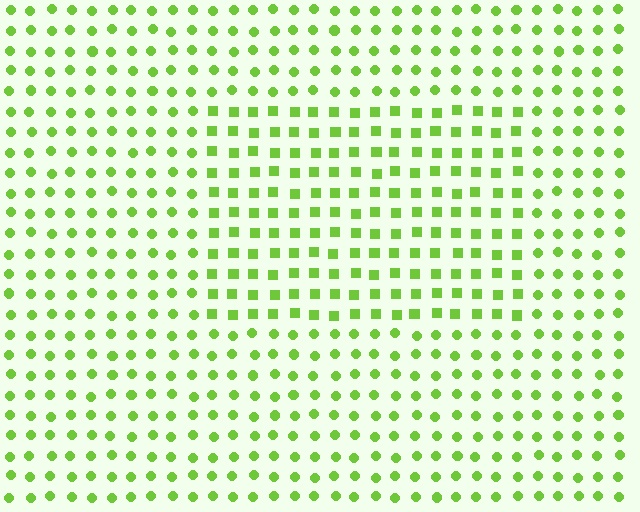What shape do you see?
I see a rectangle.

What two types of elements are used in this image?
The image uses squares inside the rectangle region and circles outside it.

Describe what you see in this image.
The image is filled with small lime elements arranged in a uniform grid. A rectangle-shaped region contains squares, while the surrounding area contains circles. The boundary is defined purely by the change in element shape.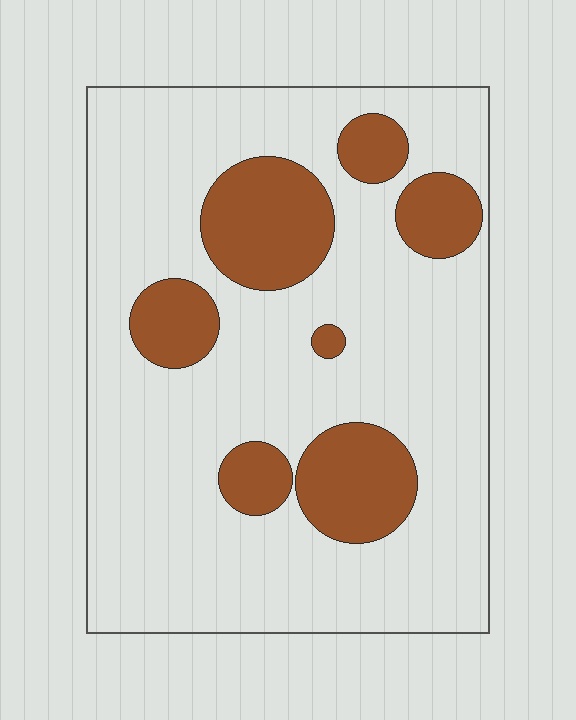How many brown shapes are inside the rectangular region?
7.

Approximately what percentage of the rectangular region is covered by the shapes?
Approximately 20%.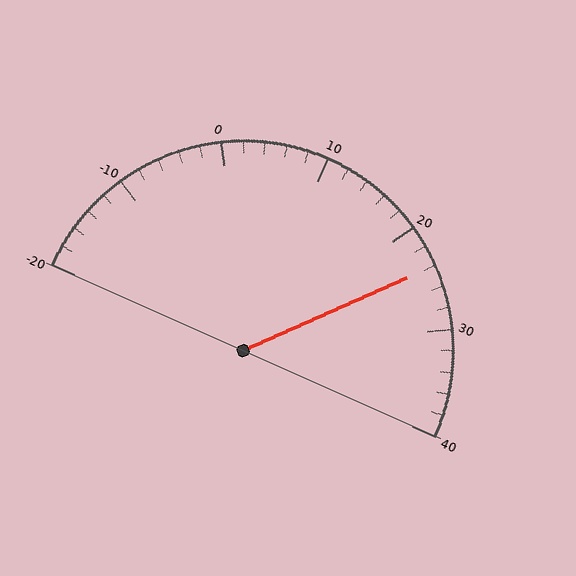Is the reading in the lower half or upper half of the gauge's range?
The reading is in the upper half of the range (-20 to 40).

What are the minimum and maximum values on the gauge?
The gauge ranges from -20 to 40.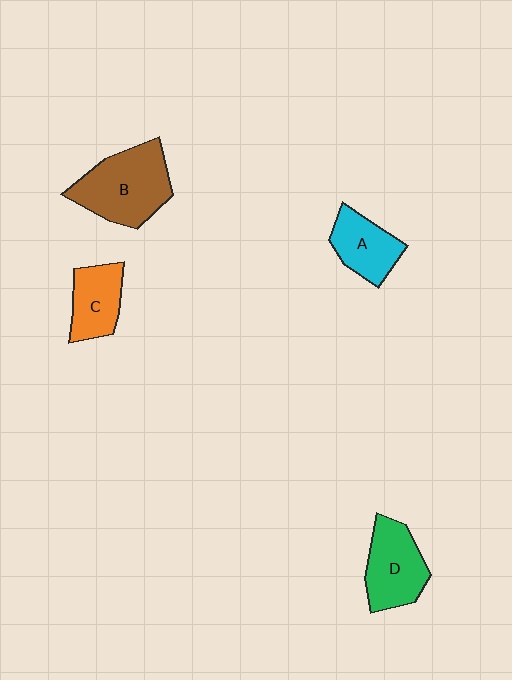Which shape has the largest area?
Shape B (brown).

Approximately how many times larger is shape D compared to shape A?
Approximately 1.2 times.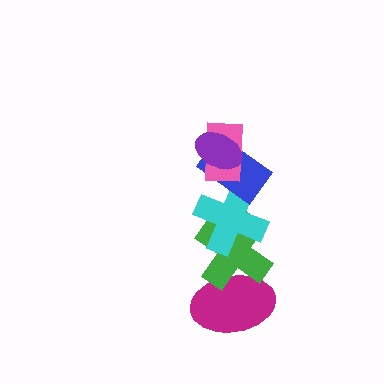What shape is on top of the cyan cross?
The blue rectangle is on top of the cyan cross.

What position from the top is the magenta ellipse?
The magenta ellipse is 6th from the top.